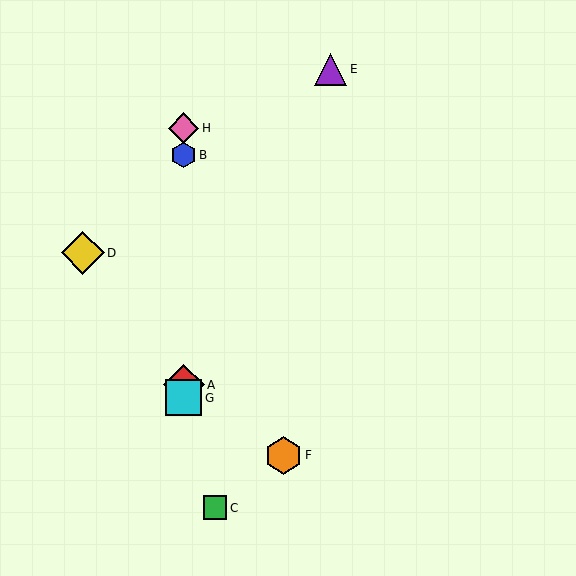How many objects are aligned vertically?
4 objects (A, B, G, H) are aligned vertically.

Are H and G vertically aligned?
Yes, both are at x≈184.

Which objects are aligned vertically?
Objects A, B, G, H are aligned vertically.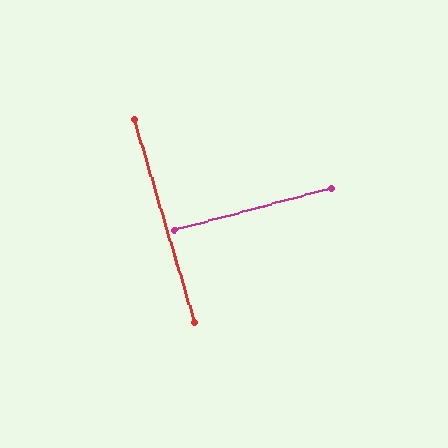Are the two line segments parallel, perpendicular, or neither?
Perpendicular — they meet at approximately 88°.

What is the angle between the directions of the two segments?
Approximately 88 degrees.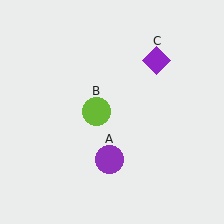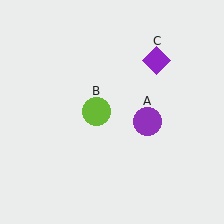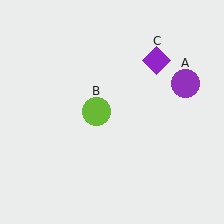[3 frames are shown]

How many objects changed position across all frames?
1 object changed position: purple circle (object A).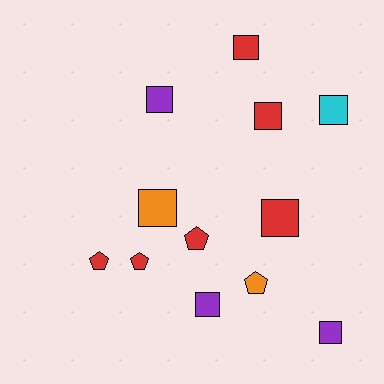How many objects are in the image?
There are 12 objects.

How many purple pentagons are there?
There are no purple pentagons.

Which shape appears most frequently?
Square, with 8 objects.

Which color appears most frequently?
Red, with 6 objects.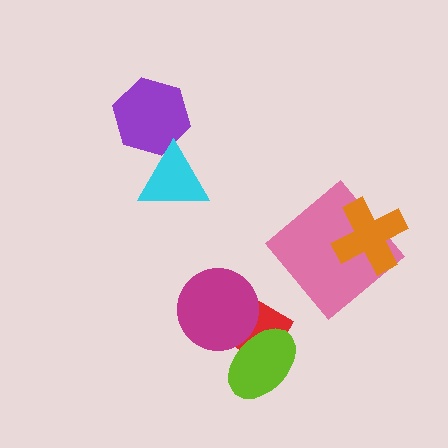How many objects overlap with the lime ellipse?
2 objects overlap with the lime ellipse.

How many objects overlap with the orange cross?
1 object overlaps with the orange cross.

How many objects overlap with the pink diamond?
1 object overlaps with the pink diamond.